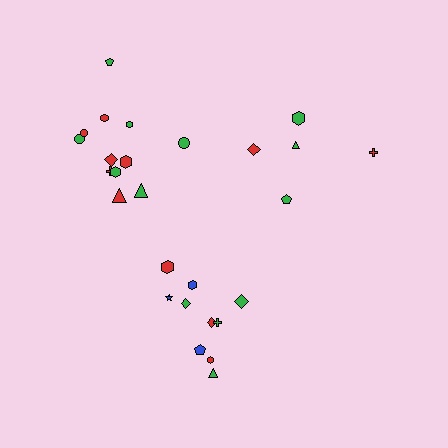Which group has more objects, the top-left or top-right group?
The top-left group.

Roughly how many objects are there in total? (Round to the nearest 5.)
Roughly 25 objects in total.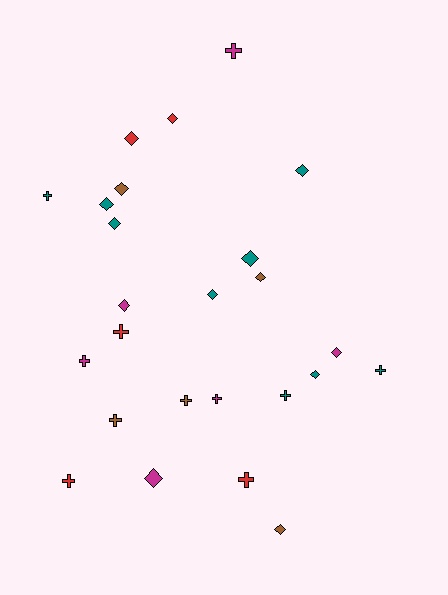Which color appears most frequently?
Teal, with 9 objects.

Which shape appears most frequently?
Diamond, with 14 objects.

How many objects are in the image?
There are 25 objects.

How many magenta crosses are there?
There are 3 magenta crosses.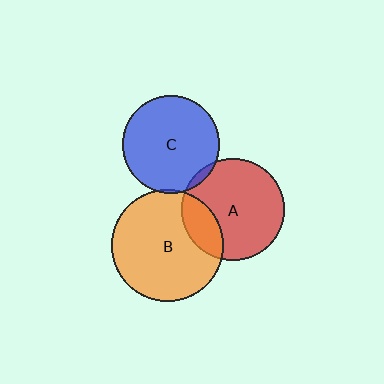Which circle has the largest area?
Circle B (orange).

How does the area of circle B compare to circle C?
Approximately 1.3 times.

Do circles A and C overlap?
Yes.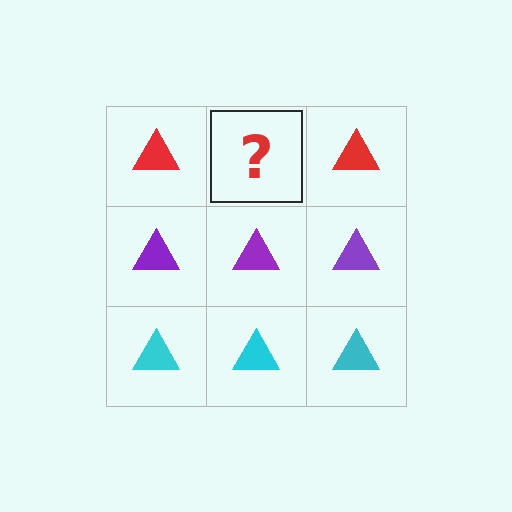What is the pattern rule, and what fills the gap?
The rule is that each row has a consistent color. The gap should be filled with a red triangle.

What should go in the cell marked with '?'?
The missing cell should contain a red triangle.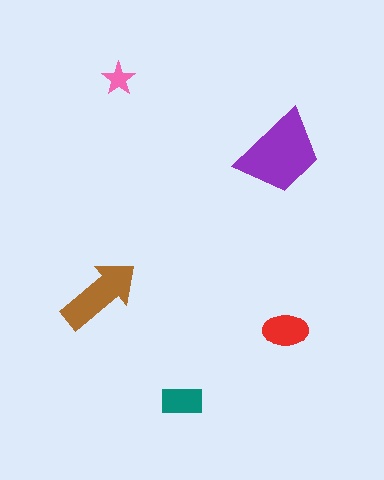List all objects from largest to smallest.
The purple trapezoid, the brown arrow, the red ellipse, the teal rectangle, the pink star.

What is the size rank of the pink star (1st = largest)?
5th.